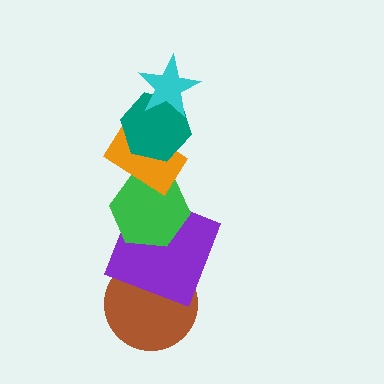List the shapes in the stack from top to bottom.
From top to bottom: the cyan star, the teal hexagon, the orange rectangle, the green hexagon, the purple square, the brown circle.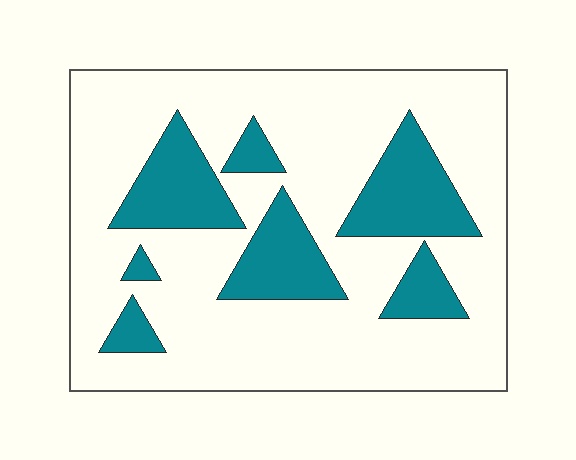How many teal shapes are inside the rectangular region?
7.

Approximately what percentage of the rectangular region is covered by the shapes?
Approximately 25%.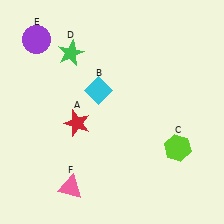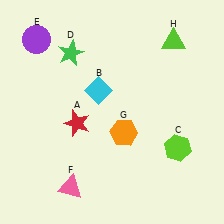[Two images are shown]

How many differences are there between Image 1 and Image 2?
There are 2 differences between the two images.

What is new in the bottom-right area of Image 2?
An orange hexagon (G) was added in the bottom-right area of Image 2.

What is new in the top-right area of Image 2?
A lime triangle (H) was added in the top-right area of Image 2.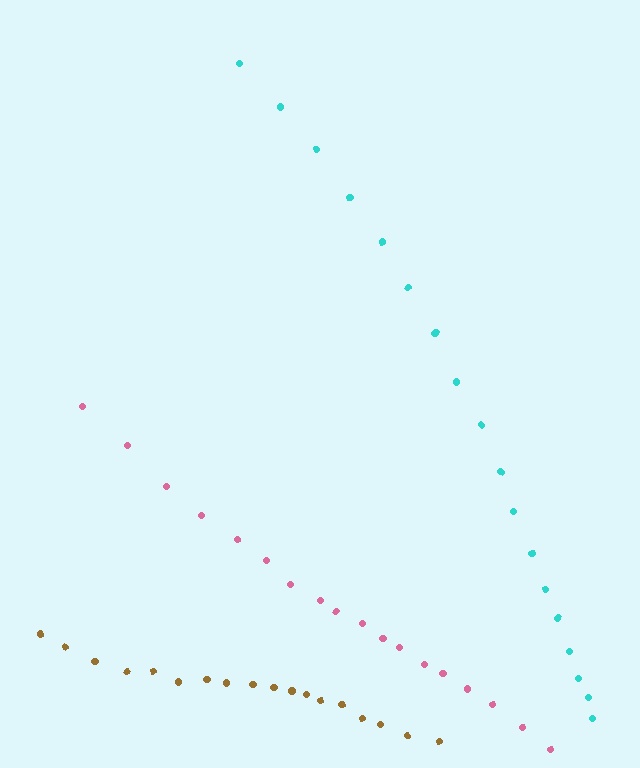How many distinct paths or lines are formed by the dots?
There are 3 distinct paths.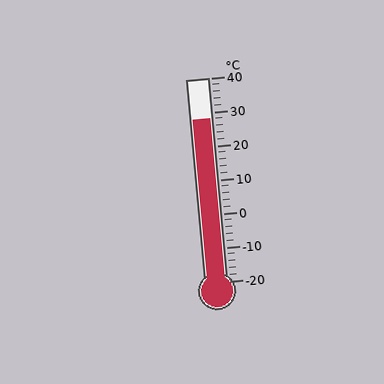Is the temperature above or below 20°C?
The temperature is above 20°C.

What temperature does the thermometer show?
The thermometer shows approximately 28°C.